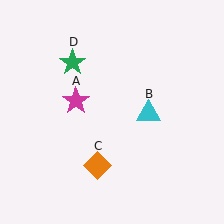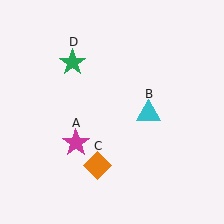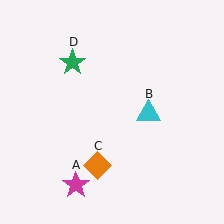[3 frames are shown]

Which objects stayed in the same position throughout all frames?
Cyan triangle (object B) and orange diamond (object C) and green star (object D) remained stationary.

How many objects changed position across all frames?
1 object changed position: magenta star (object A).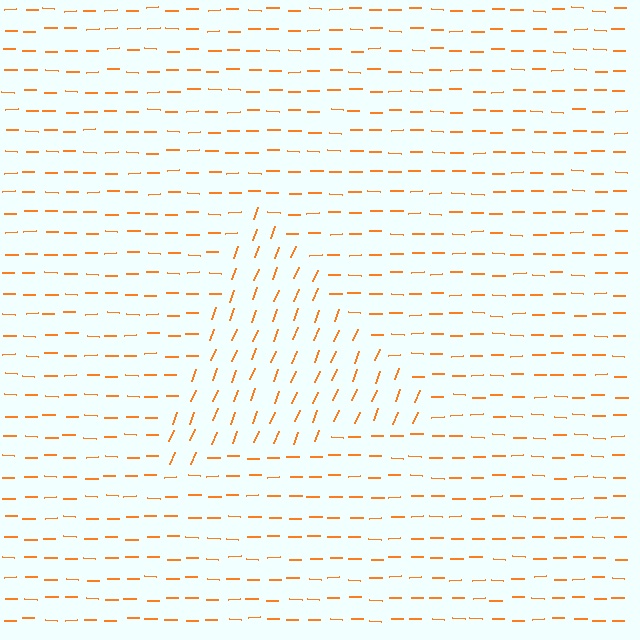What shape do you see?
I see a triangle.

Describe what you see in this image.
The image is filled with small orange line segments. A triangle region in the image has lines oriented differently from the surrounding lines, creating a visible texture boundary.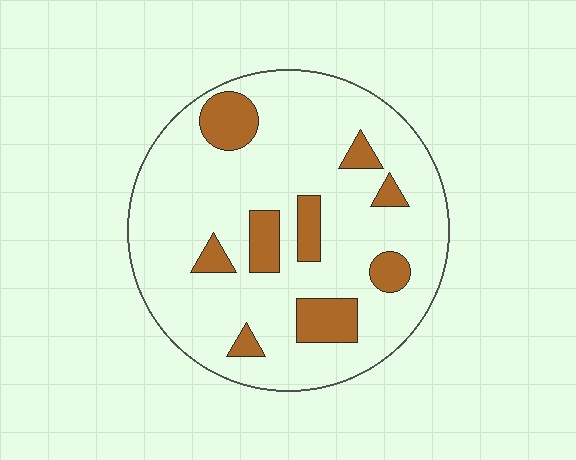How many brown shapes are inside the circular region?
9.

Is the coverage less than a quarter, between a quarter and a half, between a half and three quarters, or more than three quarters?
Less than a quarter.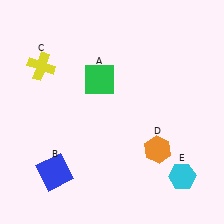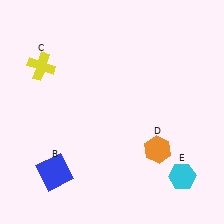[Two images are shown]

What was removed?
The green square (A) was removed in Image 2.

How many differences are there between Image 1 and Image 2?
There is 1 difference between the two images.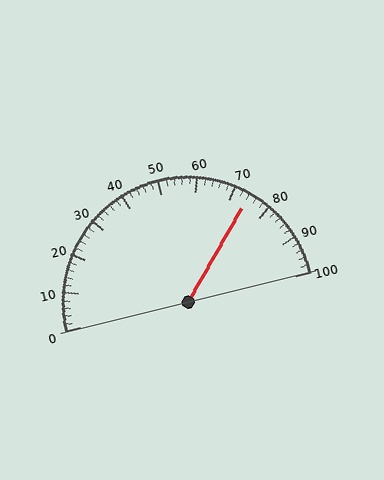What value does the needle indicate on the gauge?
The needle indicates approximately 74.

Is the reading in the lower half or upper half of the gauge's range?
The reading is in the upper half of the range (0 to 100).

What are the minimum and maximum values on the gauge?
The gauge ranges from 0 to 100.